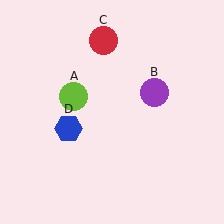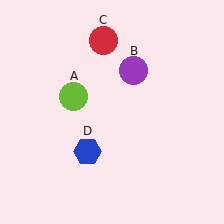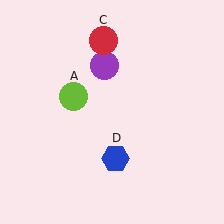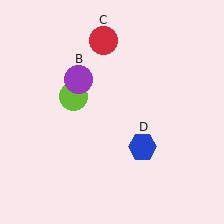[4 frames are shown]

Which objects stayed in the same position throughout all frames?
Lime circle (object A) and red circle (object C) remained stationary.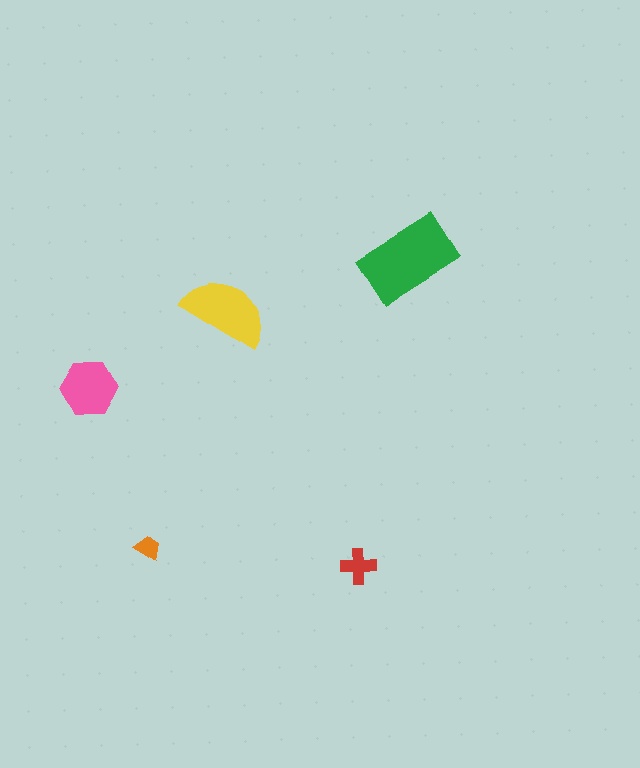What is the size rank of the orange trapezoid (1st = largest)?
5th.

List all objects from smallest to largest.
The orange trapezoid, the red cross, the pink hexagon, the yellow semicircle, the green rectangle.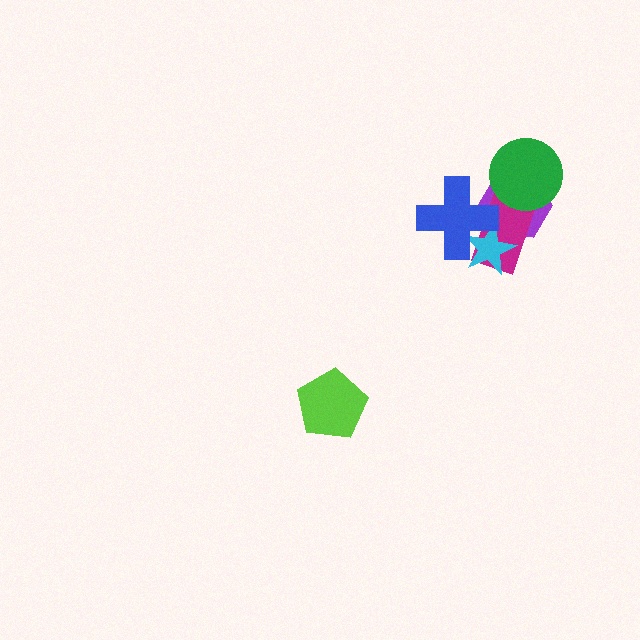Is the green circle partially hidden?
No, no other shape covers it.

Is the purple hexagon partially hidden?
Yes, it is partially covered by another shape.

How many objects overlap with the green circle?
2 objects overlap with the green circle.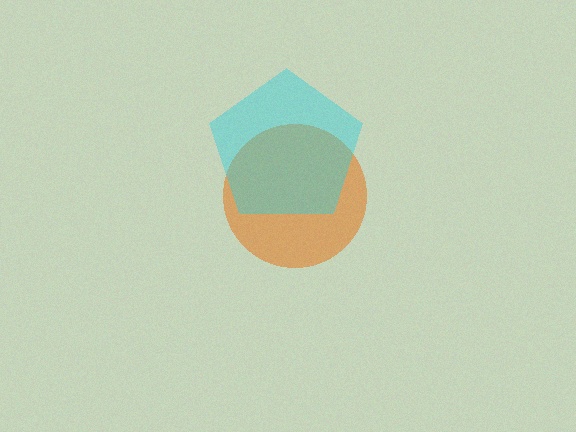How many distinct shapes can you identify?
There are 2 distinct shapes: an orange circle, a cyan pentagon.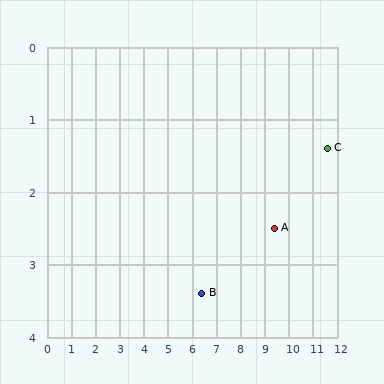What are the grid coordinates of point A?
Point A is at approximately (9.4, 2.5).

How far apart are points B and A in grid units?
Points B and A are about 3.1 grid units apart.